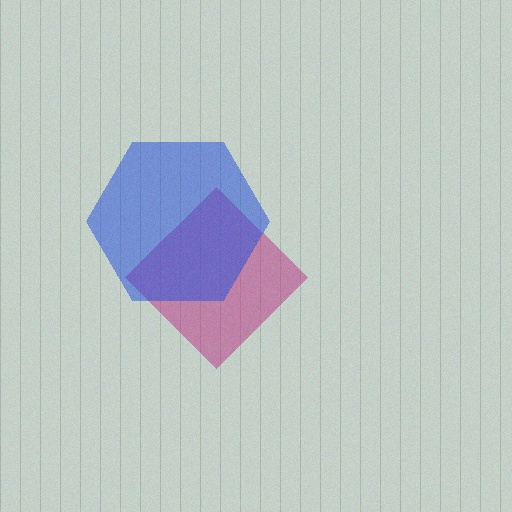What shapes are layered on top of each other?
The layered shapes are: a magenta diamond, a blue hexagon.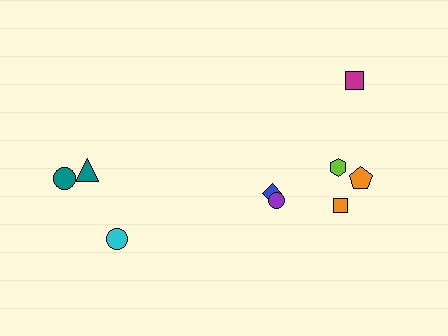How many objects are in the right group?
There are 6 objects.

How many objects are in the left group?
There are 3 objects.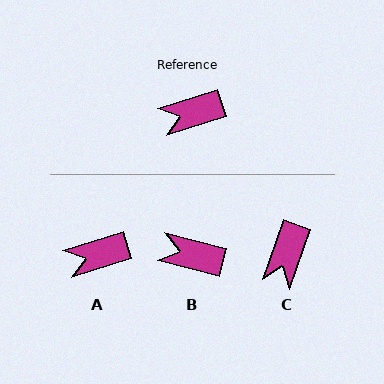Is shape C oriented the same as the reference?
No, it is off by about 52 degrees.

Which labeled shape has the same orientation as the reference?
A.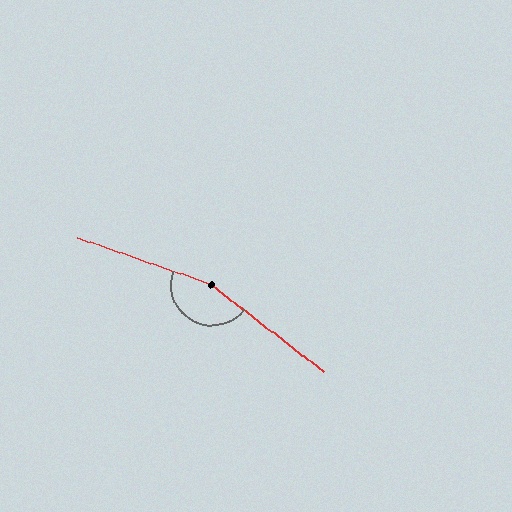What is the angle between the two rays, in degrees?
Approximately 161 degrees.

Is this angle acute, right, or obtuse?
It is obtuse.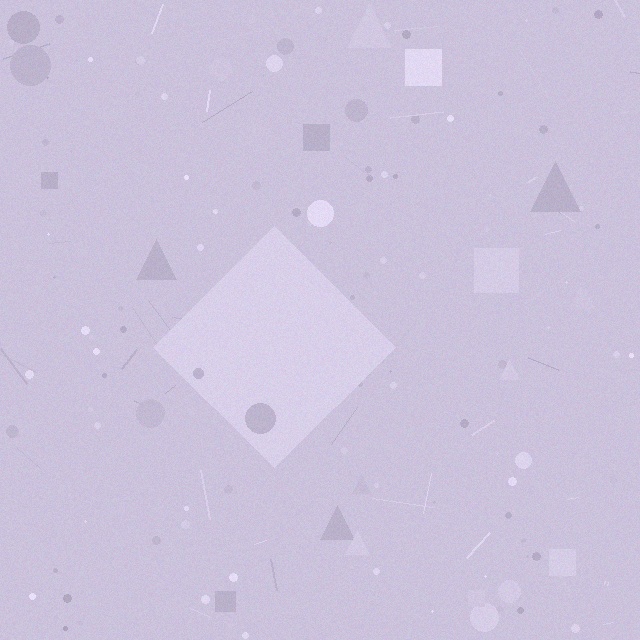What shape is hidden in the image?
A diamond is hidden in the image.